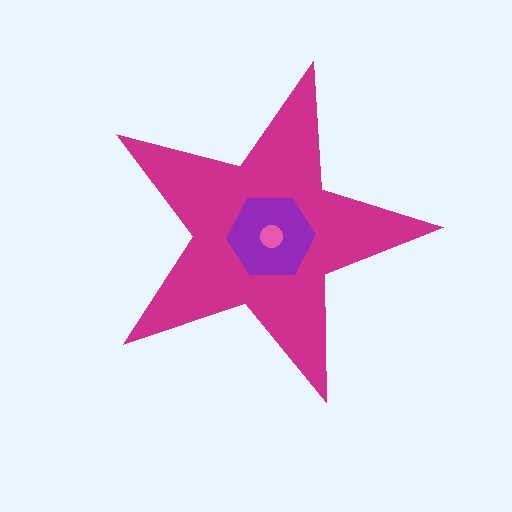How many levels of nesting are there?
3.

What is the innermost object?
The pink circle.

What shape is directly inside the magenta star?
The purple hexagon.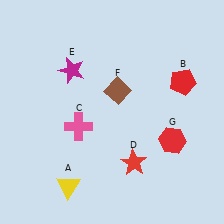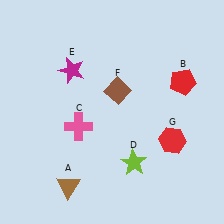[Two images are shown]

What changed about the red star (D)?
In Image 1, D is red. In Image 2, it changed to lime.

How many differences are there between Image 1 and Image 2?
There are 2 differences between the two images.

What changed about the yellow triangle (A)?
In Image 1, A is yellow. In Image 2, it changed to brown.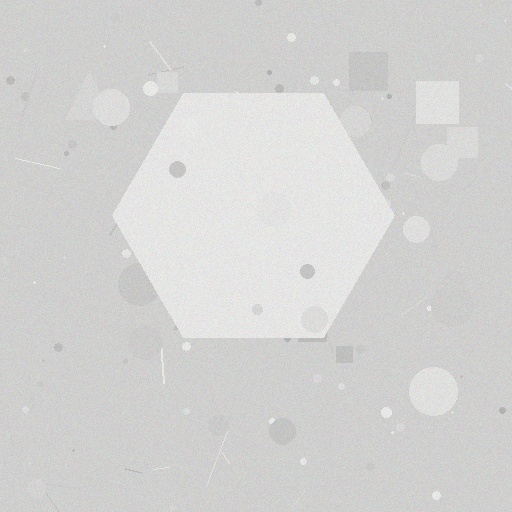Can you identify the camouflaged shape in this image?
The camouflaged shape is a hexagon.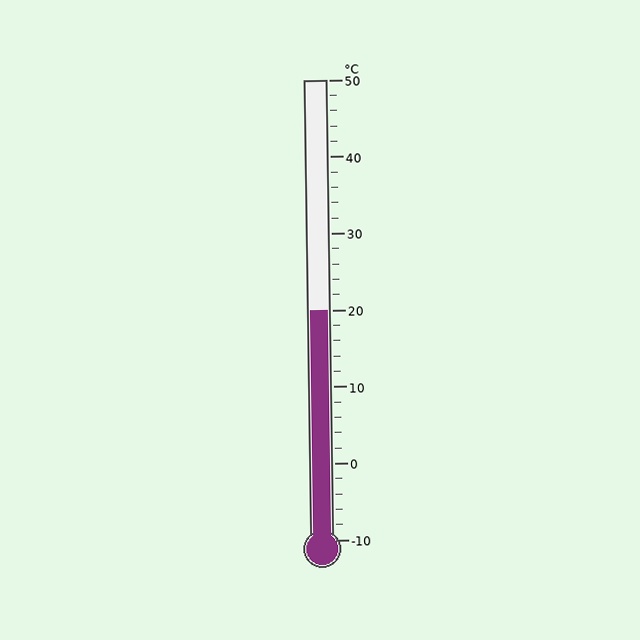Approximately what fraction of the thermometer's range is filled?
The thermometer is filled to approximately 50% of its range.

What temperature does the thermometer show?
The thermometer shows approximately 20°C.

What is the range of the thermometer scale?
The thermometer scale ranges from -10°C to 50°C.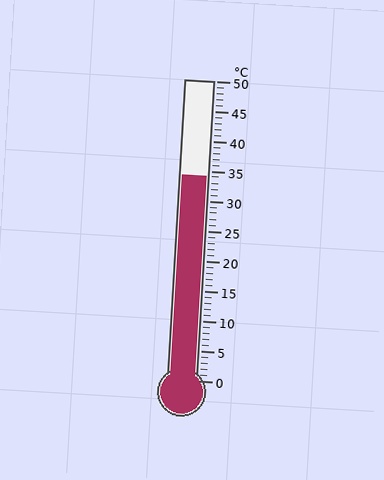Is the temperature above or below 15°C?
The temperature is above 15°C.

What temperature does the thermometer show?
The thermometer shows approximately 34°C.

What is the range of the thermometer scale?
The thermometer scale ranges from 0°C to 50°C.